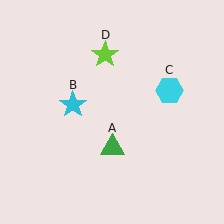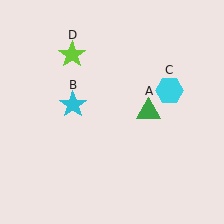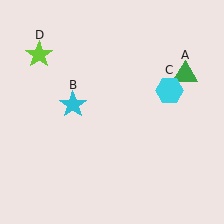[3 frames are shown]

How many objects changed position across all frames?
2 objects changed position: green triangle (object A), lime star (object D).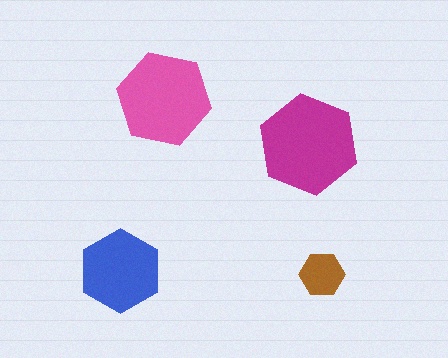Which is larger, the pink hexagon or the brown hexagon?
The pink one.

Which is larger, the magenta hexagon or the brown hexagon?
The magenta one.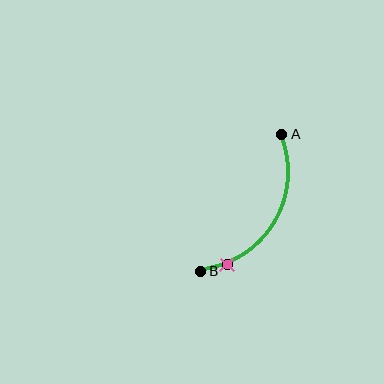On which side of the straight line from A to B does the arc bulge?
The arc bulges to the right of the straight line connecting A and B.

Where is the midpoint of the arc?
The arc midpoint is the point on the curve farthest from the straight line joining A and B. It sits to the right of that line.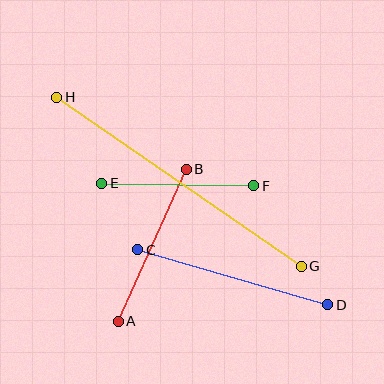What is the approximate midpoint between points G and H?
The midpoint is at approximately (179, 182) pixels.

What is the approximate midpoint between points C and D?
The midpoint is at approximately (233, 277) pixels.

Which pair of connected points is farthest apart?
Points G and H are farthest apart.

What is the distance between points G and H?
The distance is approximately 298 pixels.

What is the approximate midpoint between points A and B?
The midpoint is at approximately (152, 245) pixels.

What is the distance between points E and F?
The distance is approximately 152 pixels.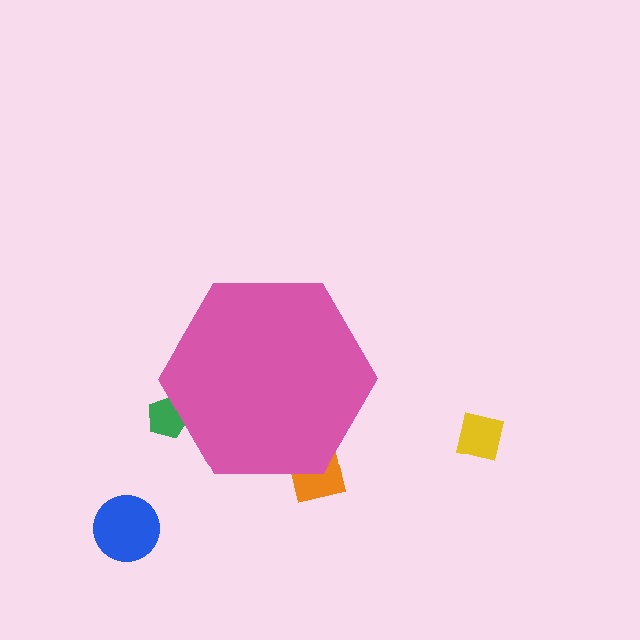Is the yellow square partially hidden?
No, the yellow square is fully visible.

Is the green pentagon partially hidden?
Yes, the green pentagon is partially hidden behind the pink hexagon.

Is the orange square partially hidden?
Yes, the orange square is partially hidden behind the pink hexagon.